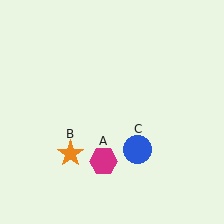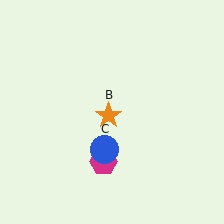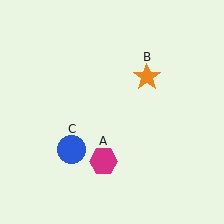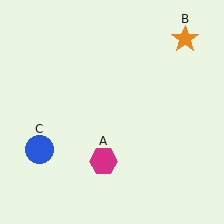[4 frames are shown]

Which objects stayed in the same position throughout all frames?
Magenta hexagon (object A) remained stationary.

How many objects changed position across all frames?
2 objects changed position: orange star (object B), blue circle (object C).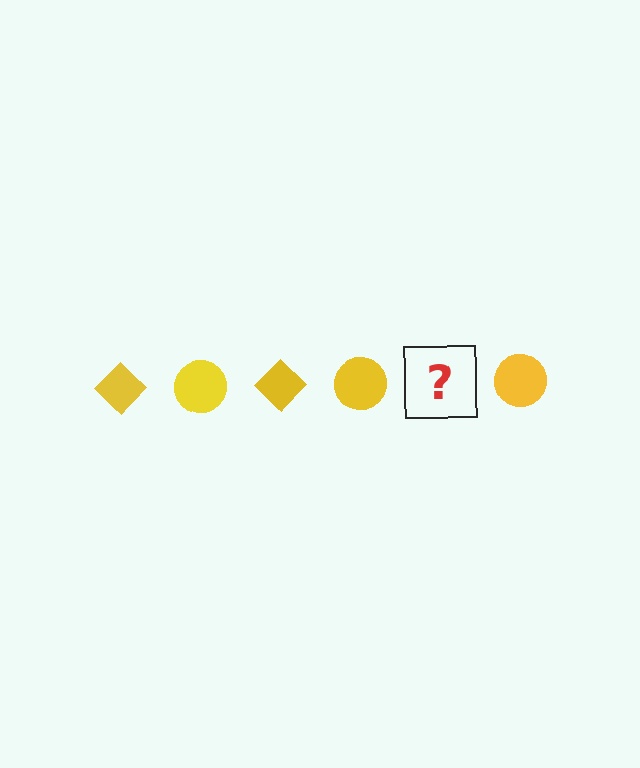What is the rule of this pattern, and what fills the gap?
The rule is that the pattern cycles through diamond, circle shapes in yellow. The gap should be filled with a yellow diamond.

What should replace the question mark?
The question mark should be replaced with a yellow diamond.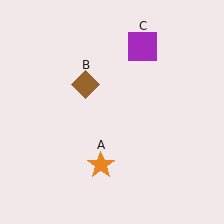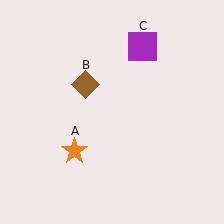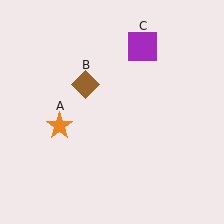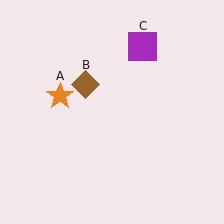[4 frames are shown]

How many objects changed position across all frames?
1 object changed position: orange star (object A).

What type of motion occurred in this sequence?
The orange star (object A) rotated clockwise around the center of the scene.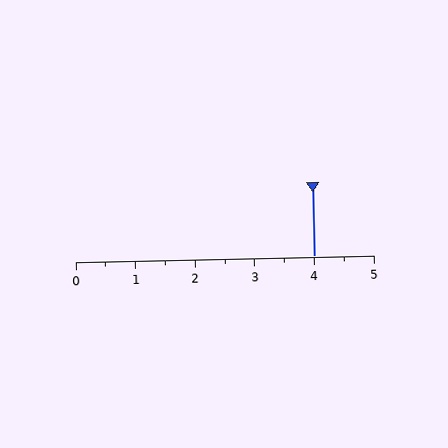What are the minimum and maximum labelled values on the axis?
The axis runs from 0 to 5.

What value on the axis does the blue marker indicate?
The marker indicates approximately 4.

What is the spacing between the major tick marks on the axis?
The major ticks are spaced 1 apart.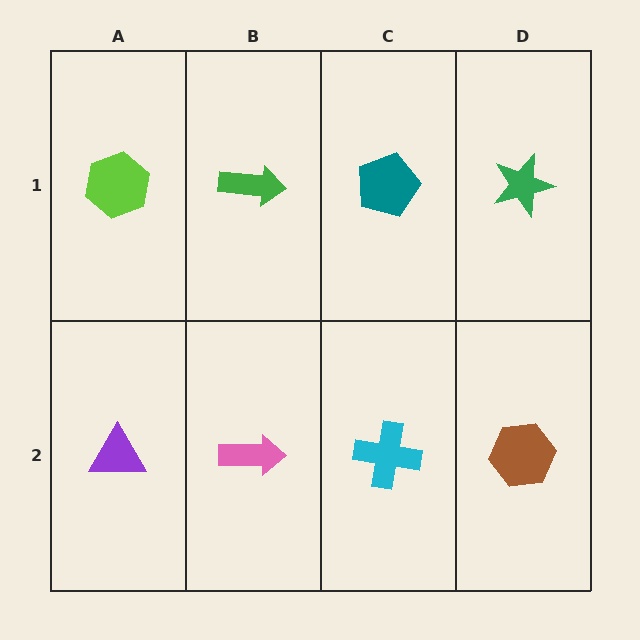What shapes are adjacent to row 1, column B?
A pink arrow (row 2, column B), a lime hexagon (row 1, column A), a teal pentagon (row 1, column C).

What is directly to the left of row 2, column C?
A pink arrow.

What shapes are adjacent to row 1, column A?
A purple triangle (row 2, column A), a green arrow (row 1, column B).